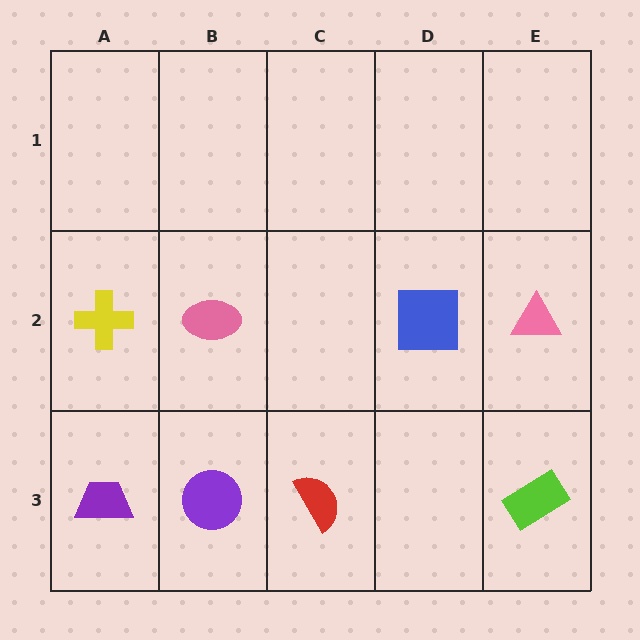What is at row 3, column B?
A purple circle.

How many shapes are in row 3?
4 shapes.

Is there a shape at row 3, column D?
No, that cell is empty.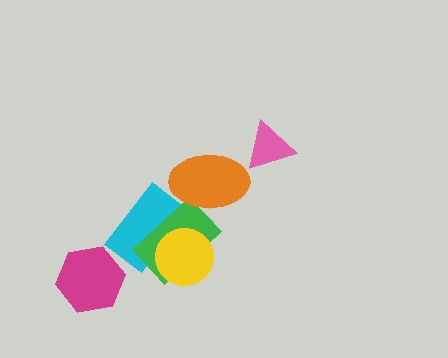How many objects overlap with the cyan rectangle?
2 objects overlap with the cyan rectangle.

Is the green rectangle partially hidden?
Yes, it is partially covered by another shape.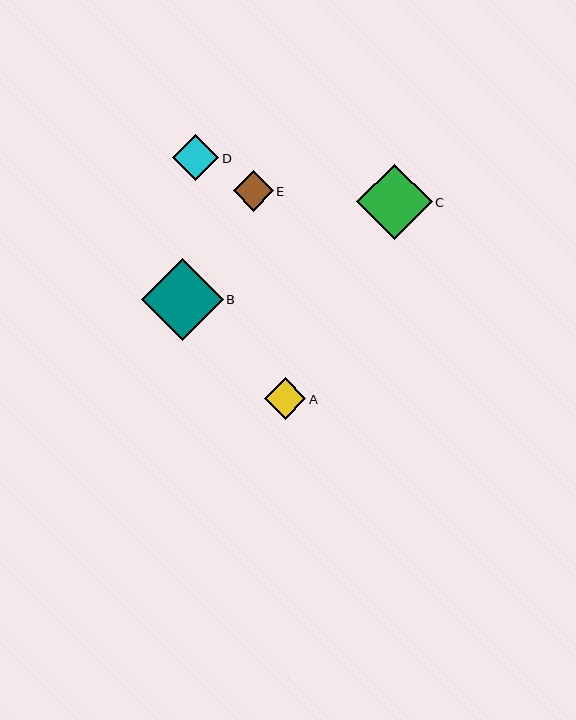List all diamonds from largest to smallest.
From largest to smallest: B, C, D, A, E.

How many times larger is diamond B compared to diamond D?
Diamond B is approximately 1.8 times the size of diamond D.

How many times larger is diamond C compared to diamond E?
Diamond C is approximately 1.9 times the size of diamond E.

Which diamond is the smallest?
Diamond E is the smallest with a size of approximately 40 pixels.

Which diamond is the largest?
Diamond B is the largest with a size of approximately 82 pixels.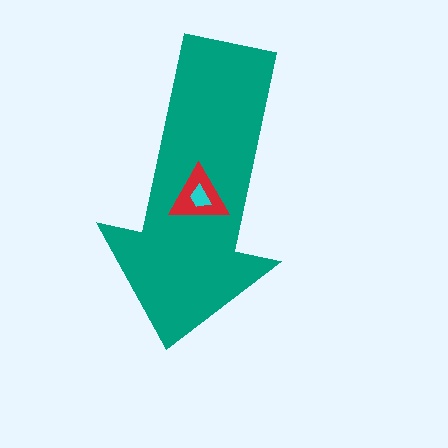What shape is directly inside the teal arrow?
The red triangle.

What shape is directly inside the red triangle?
The cyan trapezoid.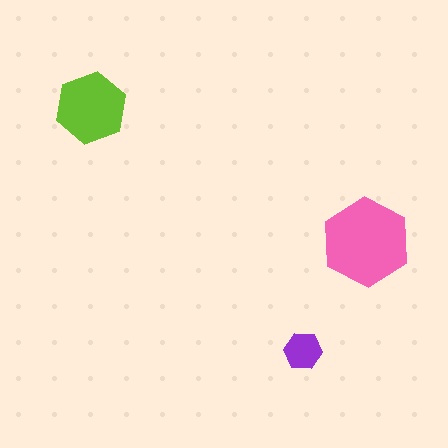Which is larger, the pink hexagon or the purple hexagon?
The pink one.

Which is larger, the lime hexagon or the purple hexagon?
The lime one.